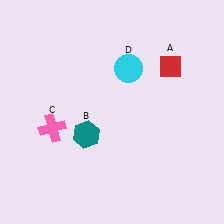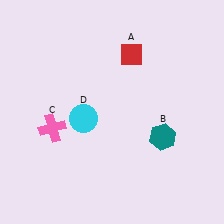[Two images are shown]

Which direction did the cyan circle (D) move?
The cyan circle (D) moved down.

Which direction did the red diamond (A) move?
The red diamond (A) moved left.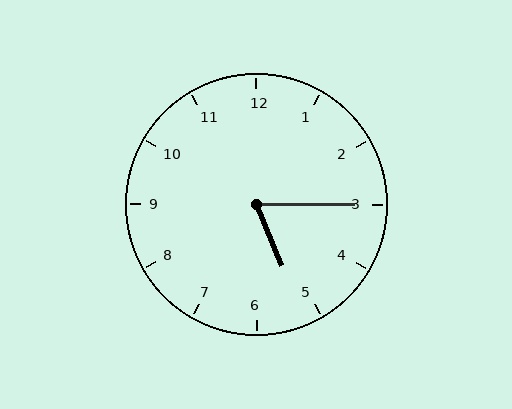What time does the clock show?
5:15.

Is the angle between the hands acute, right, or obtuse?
It is acute.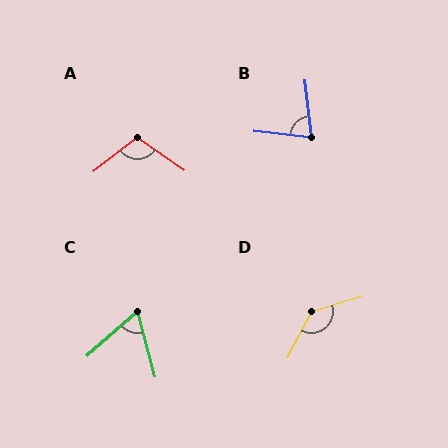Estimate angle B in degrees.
Approximately 77 degrees.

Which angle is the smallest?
C, at approximately 63 degrees.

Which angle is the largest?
D, at approximately 134 degrees.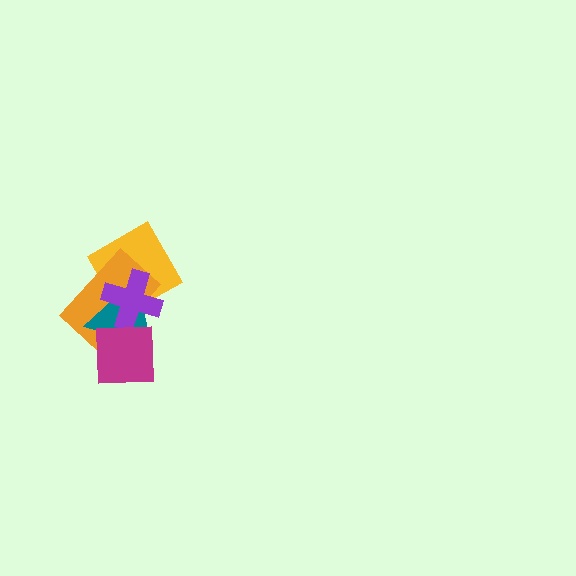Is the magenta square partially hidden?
No, no other shape covers it.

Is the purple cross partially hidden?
Yes, it is partially covered by another shape.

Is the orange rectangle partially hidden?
Yes, it is partially covered by another shape.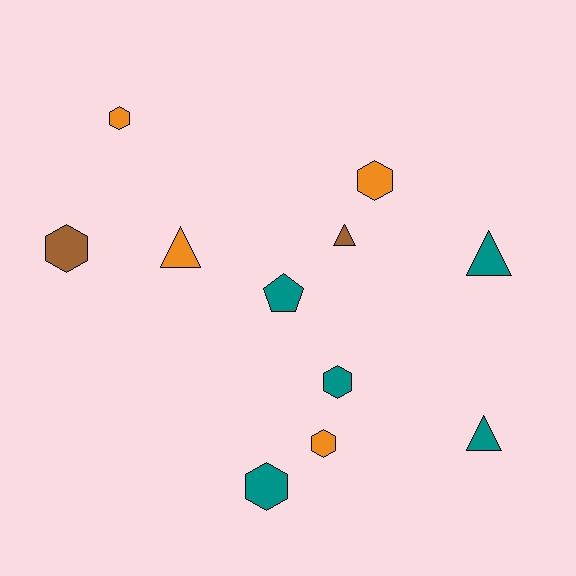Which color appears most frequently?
Teal, with 5 objects.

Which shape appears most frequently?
Hexagon, with 6 objects.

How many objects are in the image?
There are 11 objects.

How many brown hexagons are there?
There is 1 brown hexagon.